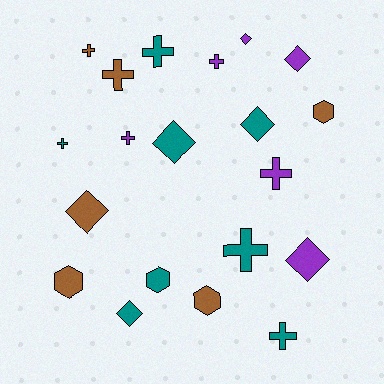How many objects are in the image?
There are 20 objects.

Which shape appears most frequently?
Cross, with 9 objects.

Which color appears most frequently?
Teal, with 8 objects.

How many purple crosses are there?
There are 3 purple crosses.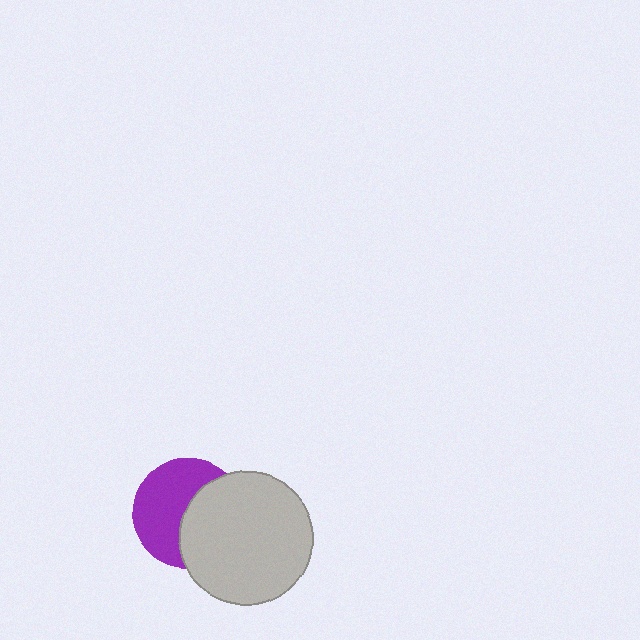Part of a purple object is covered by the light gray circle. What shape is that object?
It is a circle.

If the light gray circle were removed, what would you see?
You would see the complete purple circle.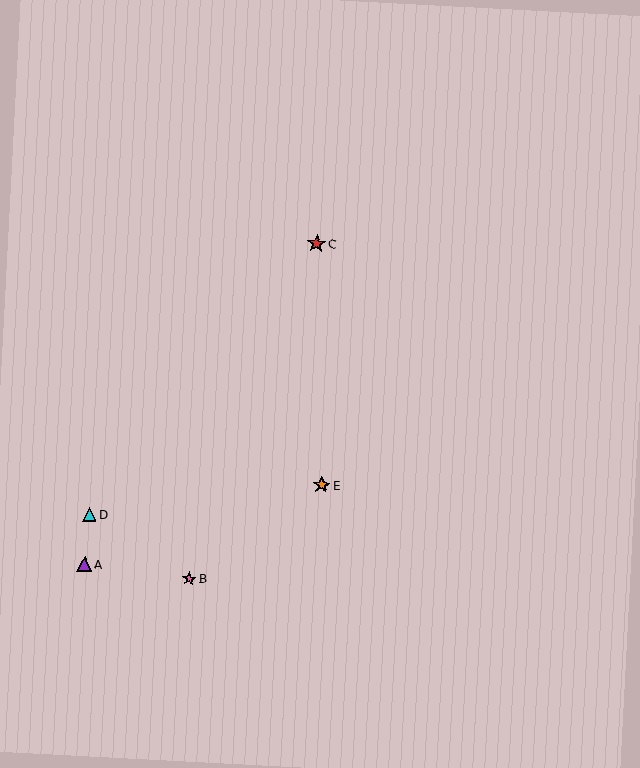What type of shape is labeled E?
Shape E is an orange star.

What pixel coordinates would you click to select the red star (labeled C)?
Click at (317, 244) to select the red star C.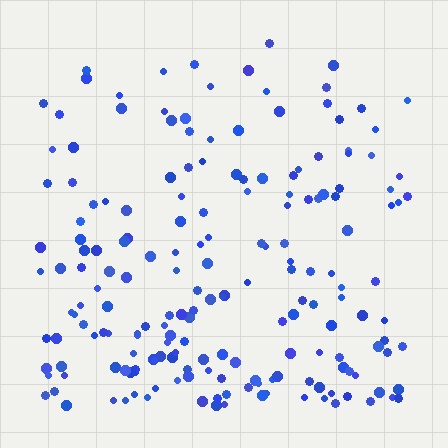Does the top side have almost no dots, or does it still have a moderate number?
Still a moderate number, just noticeably fewer than the bottom.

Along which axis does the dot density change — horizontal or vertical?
Vertical.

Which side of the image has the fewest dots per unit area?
The top.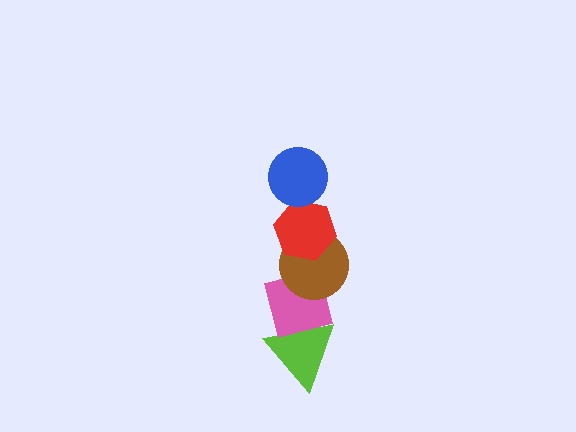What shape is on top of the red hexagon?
The blue circle is on top of the red hexagon.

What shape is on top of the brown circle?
The red hexagon is on top of the brown circle.